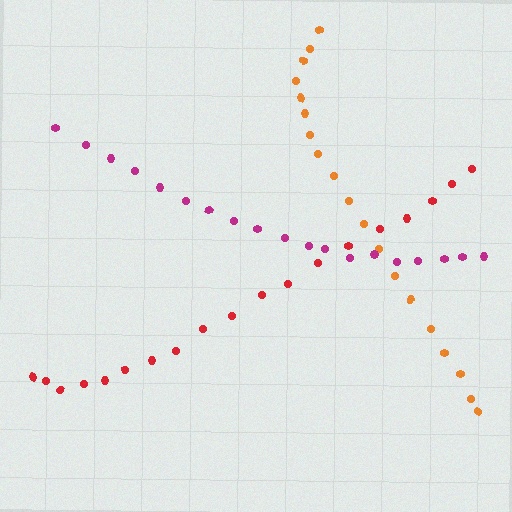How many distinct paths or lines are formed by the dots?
There are 3 distinct paths.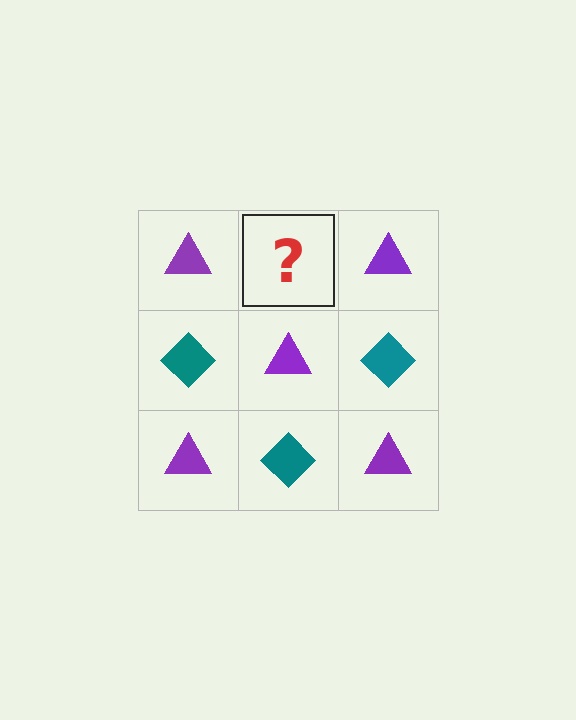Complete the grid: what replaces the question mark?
The question mark should be replaced with a teal diamond.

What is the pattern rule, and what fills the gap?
The rule is that it alternates purple triangle and teal diamond in a checkerboard pattern. The gap should be filled with a teal diamond.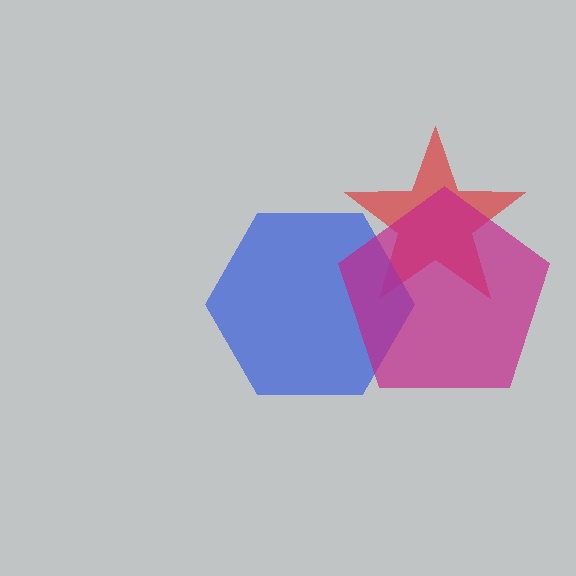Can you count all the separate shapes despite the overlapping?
Yes, there are 3 separate shapes.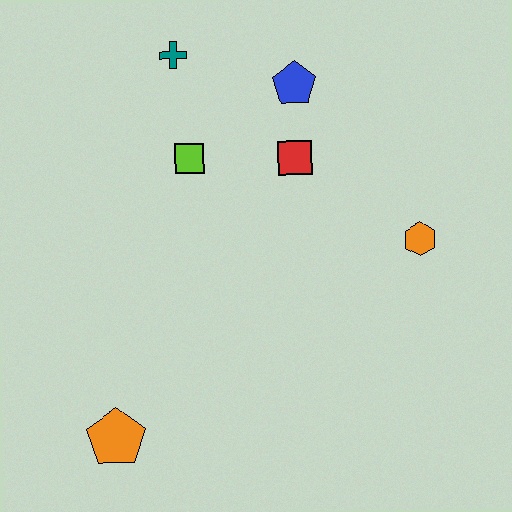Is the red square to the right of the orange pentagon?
Yes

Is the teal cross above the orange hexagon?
Yes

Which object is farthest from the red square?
The orange pentagon is farthest from the red square.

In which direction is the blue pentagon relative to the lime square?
The blue pentagon is to the right of the lime square.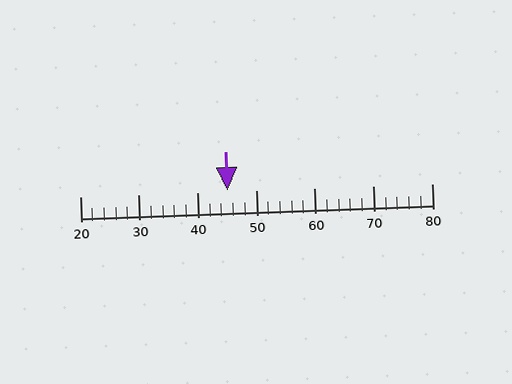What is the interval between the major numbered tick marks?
The major tick marks are spaced 10 units apart.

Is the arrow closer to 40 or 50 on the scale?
The arrow is closer to 50.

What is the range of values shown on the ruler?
The ruler shows values from 20 to 80.